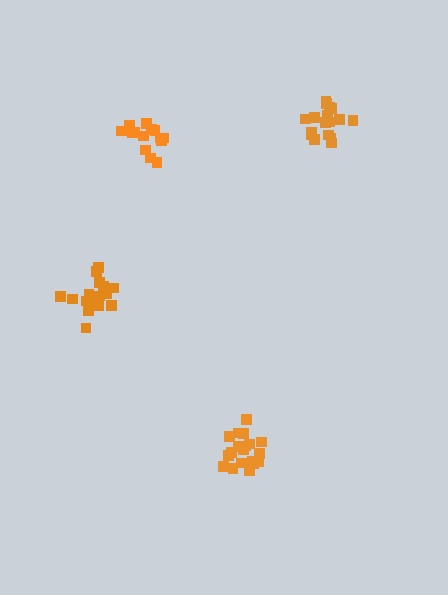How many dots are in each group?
Group 1: 20 dots, Group 2: 15 dots, Group 3: 16 dots, Group 4: 17 dots (68 total).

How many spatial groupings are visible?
There are 4 spatial groupings.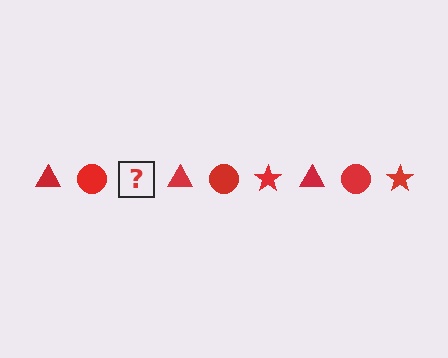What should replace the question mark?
The question mark should be replaced with a red star.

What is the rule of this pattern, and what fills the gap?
The rule is that the pattern cycles through triangle, circle, star shapes in red. The gap should be filled with a red star.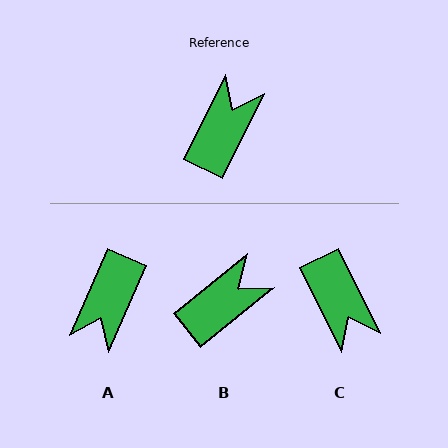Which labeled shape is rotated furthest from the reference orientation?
A, about 177 degrees away.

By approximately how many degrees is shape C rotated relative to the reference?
Approximately 128 degrees clockwise.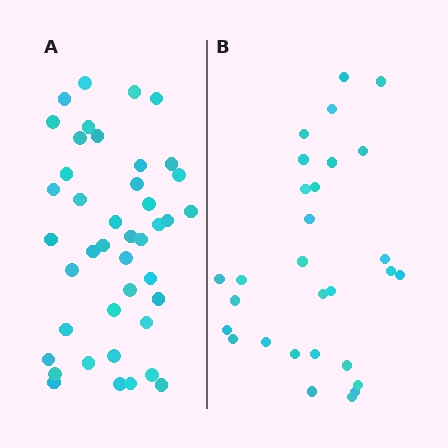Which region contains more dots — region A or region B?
Region A (the left region) has more dots.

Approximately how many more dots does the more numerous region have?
Region A has approximately 15 more dots than region B.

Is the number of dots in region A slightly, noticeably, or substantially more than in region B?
Region A has noticeably more, but not dramatically so. The ratio is roughly 1.4 to 1.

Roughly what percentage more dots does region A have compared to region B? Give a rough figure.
About 45% more.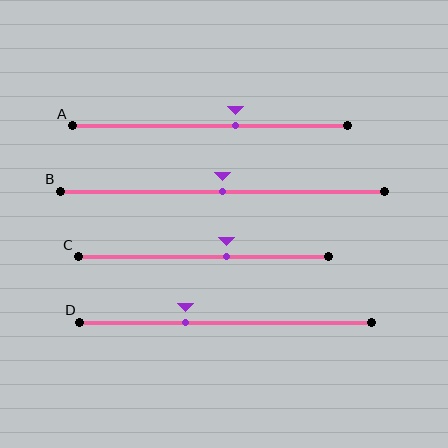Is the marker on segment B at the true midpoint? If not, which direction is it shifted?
Yes, the marker on segment B is at the true midpoint.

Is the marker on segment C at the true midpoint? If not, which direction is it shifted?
No, the marker on segment C is shifted to the right by about 9% of the segment length.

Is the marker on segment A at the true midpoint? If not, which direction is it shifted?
No, the marker on segment A is shifted to the right by about 10% of the segment length.